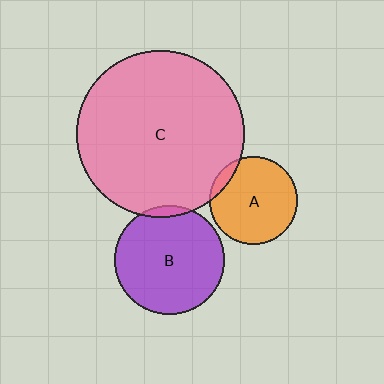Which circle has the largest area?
Circle C (pink).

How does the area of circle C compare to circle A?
Approximately 3.6 times.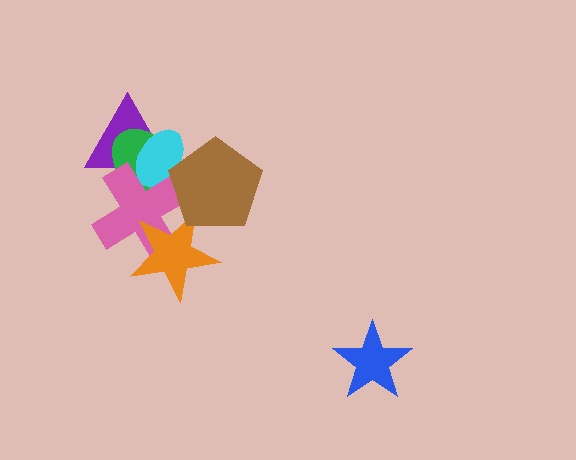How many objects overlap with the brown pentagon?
4 objects overlap with the brown pentagon.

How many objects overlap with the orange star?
2 objects overlap with the orange star.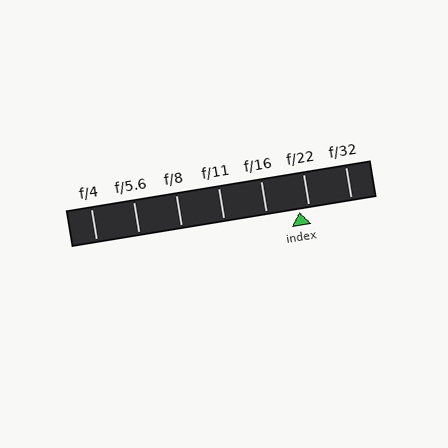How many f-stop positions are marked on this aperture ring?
There are 7 f-stop positions marked.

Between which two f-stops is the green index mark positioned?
The index mark is between f/16 and f/22.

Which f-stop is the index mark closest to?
The index mark is closest to f/22.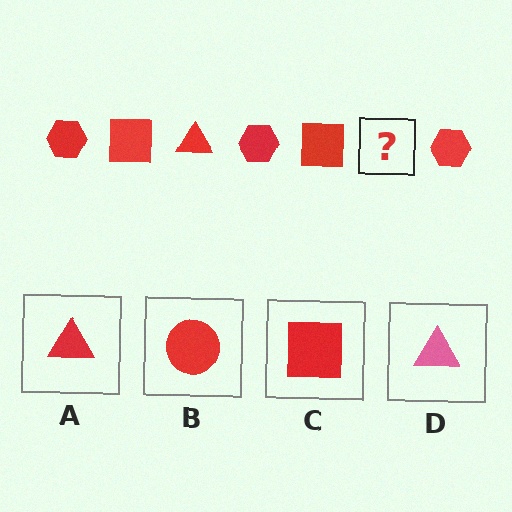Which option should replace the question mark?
Option A.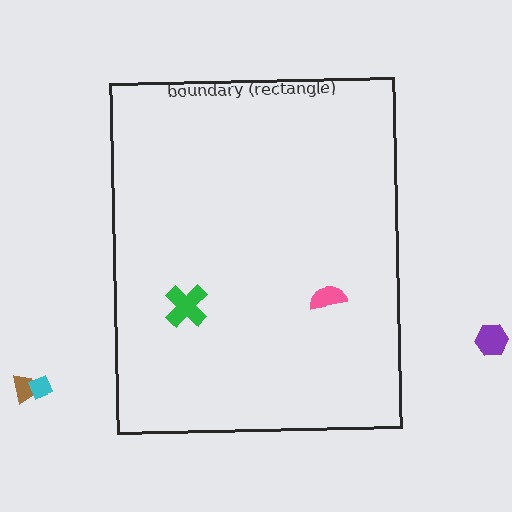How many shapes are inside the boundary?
2 inside, 3 outside.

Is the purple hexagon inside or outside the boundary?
Outside.